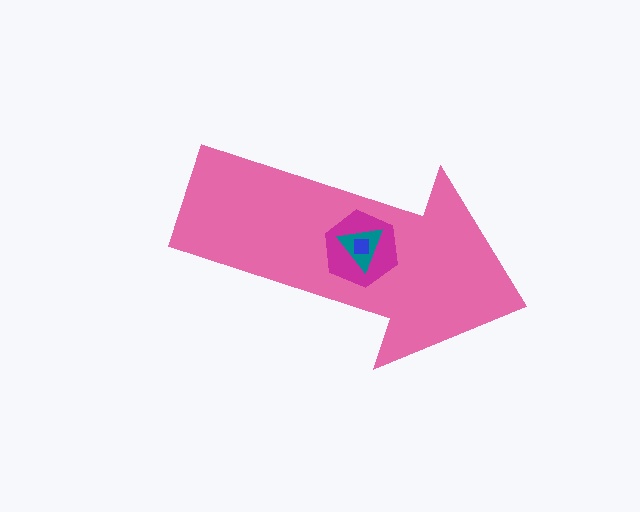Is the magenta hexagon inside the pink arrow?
Yes.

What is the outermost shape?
The pink arrow.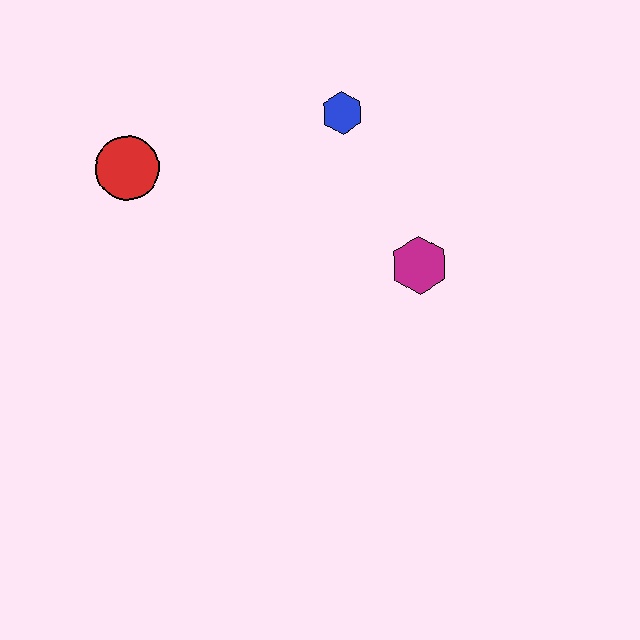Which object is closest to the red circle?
The blue hexagon is closest to the red circle.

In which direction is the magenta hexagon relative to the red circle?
The magenta hexagon is to the right of the red circle.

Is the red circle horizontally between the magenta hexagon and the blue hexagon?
No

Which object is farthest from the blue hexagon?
The red circle is farthest from the blue hexagon.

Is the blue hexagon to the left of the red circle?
No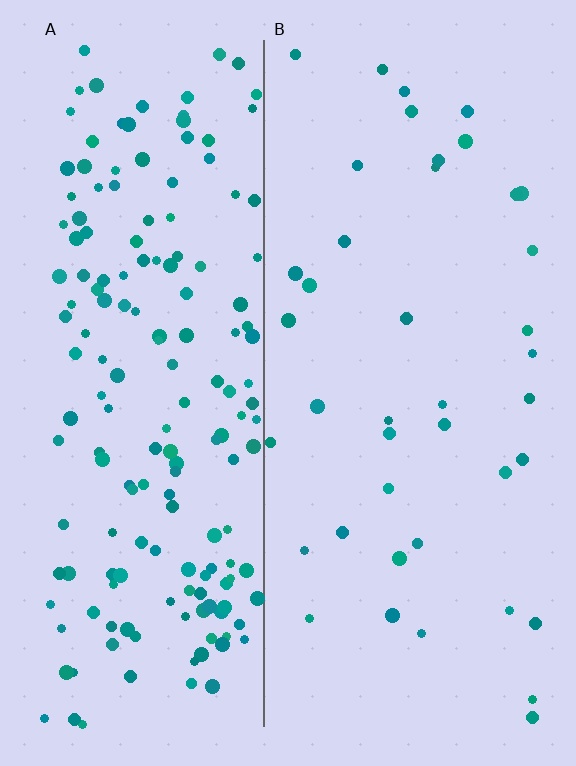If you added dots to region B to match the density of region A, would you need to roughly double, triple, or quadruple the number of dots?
Approximately quadruple.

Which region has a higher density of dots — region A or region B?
A (the left).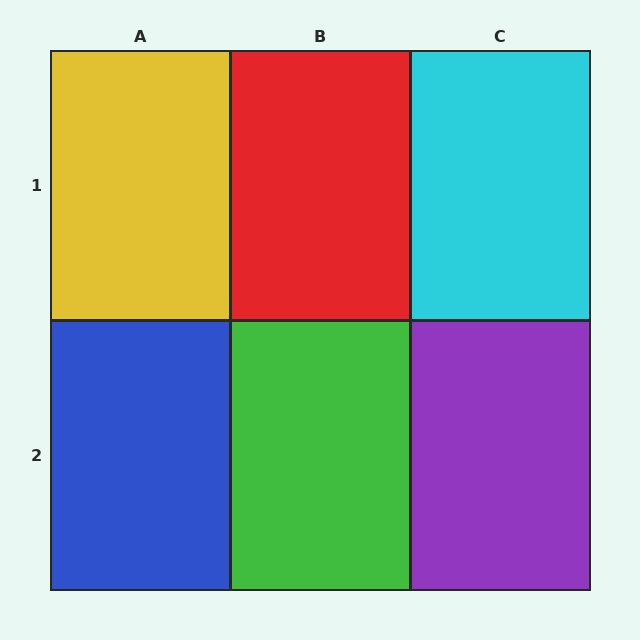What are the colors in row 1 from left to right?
Yellow, red, cyan.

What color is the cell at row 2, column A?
Blue.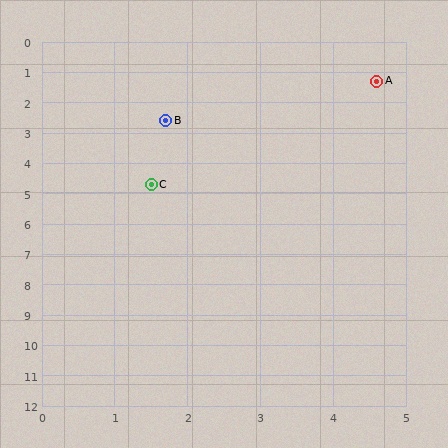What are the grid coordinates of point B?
Point B is at approximately (1.7, 2.6).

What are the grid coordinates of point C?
Point C is at approximately (1.5, 4.7).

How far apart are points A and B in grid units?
Points A and B are about 3.2 grid units apart.